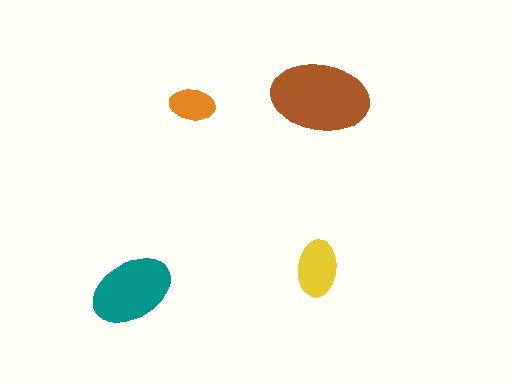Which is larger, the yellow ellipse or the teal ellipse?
The teal one.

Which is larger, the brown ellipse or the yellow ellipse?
The brown one.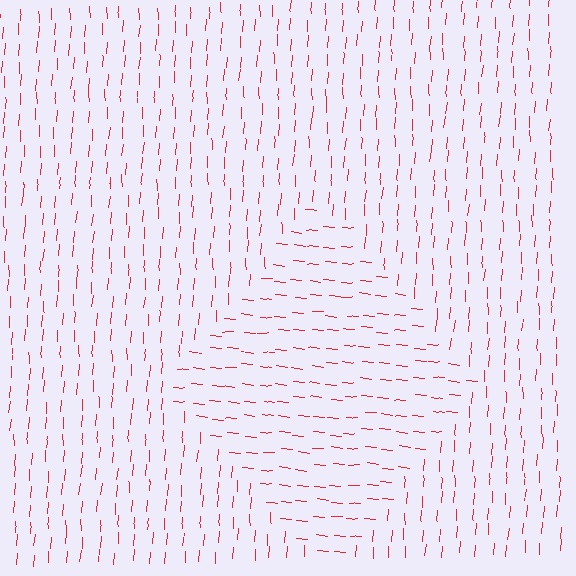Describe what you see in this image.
The image is filled with small red line segments. A diamond region in the image has lines oriented differently from the surrounding lines, creating a visible texture boundary.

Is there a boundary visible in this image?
Yes, there is a texture boundary formed by a change in line orientation.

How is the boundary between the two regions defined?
The boundary is defined purely by a change in line orientation (approximately 88 degrees difference). All lines are the same color and thickness.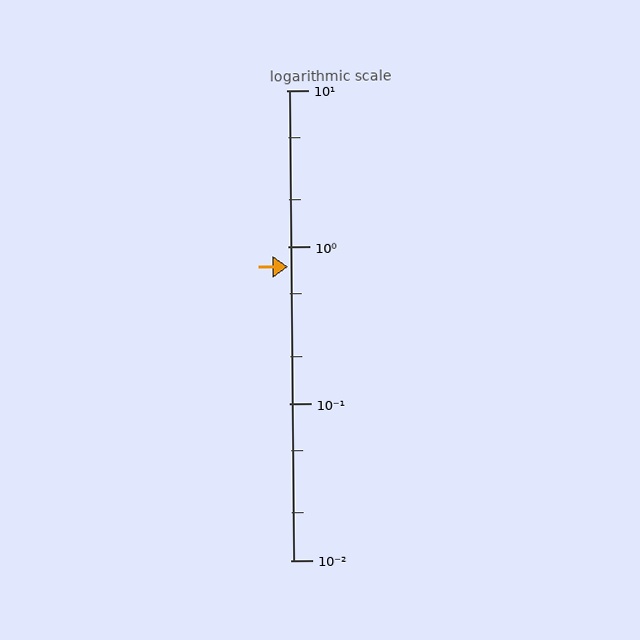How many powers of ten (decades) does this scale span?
The scale spans 3 decades, from 0.01 to 10.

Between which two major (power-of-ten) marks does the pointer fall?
The pointer is between 0.1 and 1.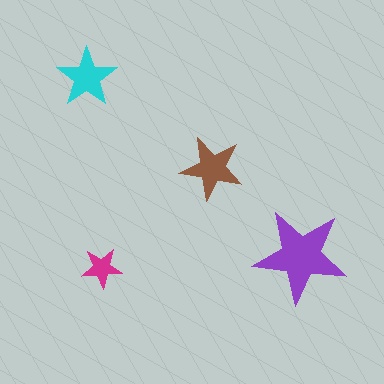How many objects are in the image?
There are 4 objects in the image.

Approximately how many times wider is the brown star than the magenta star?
About 1.5 times wider.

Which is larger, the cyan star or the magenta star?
The cyan one.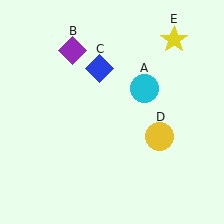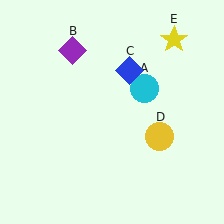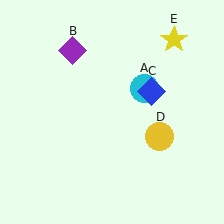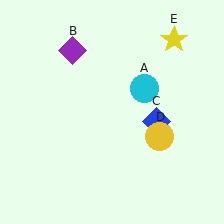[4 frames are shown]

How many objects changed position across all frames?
1 object changed position: blue diamond (object C).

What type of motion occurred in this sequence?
The blue diamond (object C) rotated clockwise around the center of the scene.